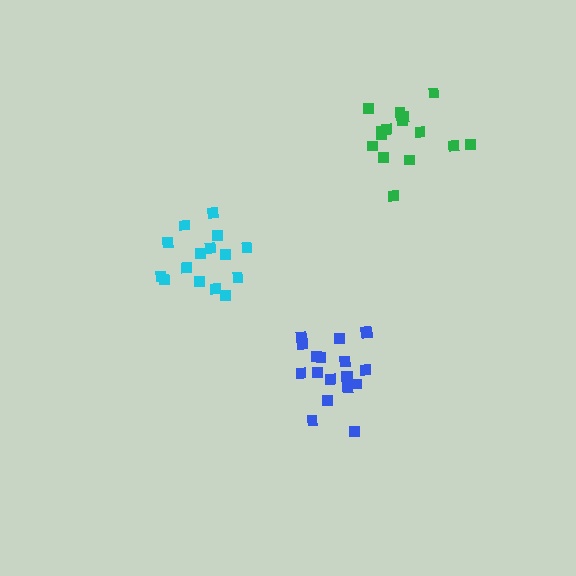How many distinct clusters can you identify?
There are 3 distinct clusters.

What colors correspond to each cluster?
The clusters are colored: blue, cyan, green.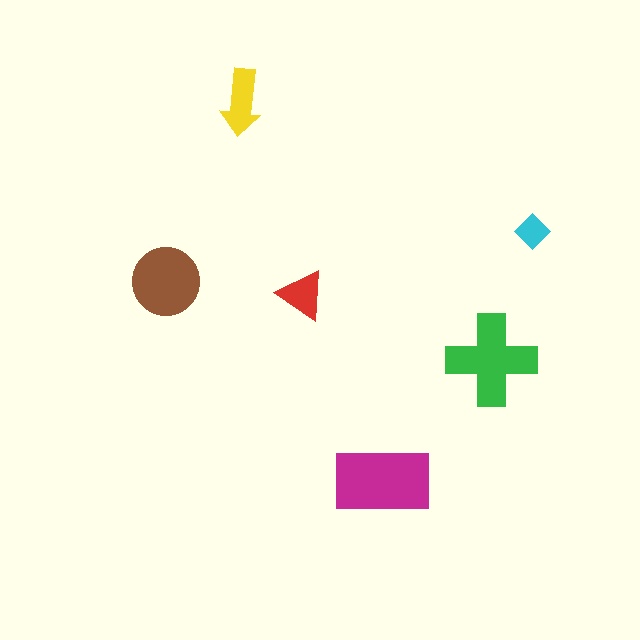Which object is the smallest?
The cyan diamond.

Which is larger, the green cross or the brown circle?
The green cross.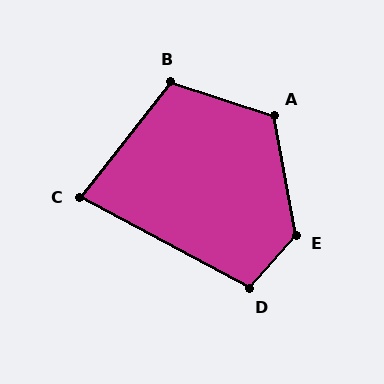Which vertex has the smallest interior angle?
C, at approximately 80 degrees.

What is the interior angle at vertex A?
Approximately 118 degrees (obtuse).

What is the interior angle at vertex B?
Approximately 110 degrees (obtuse).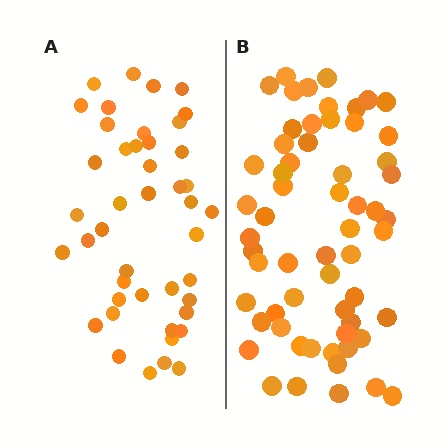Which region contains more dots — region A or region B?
Region B (the right region) has more dots.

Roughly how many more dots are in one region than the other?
Region B has approximately 15 more dots than region A.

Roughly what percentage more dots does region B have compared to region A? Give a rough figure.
About 35% more.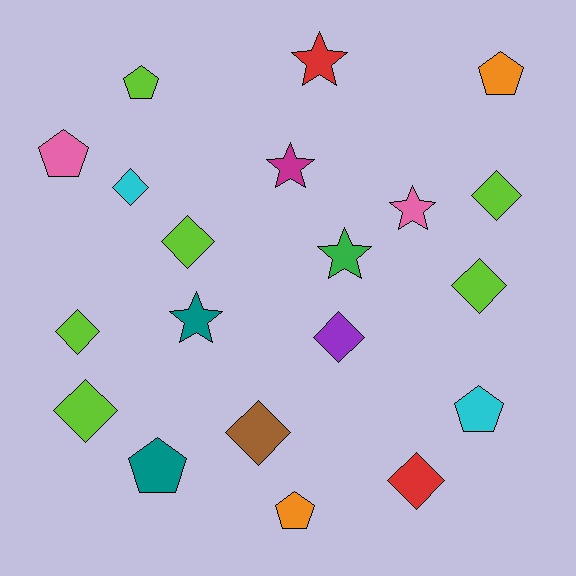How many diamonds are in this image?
There are 9 diamonds.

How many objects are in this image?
There are 20 objects.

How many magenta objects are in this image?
There is 1 magenta object.